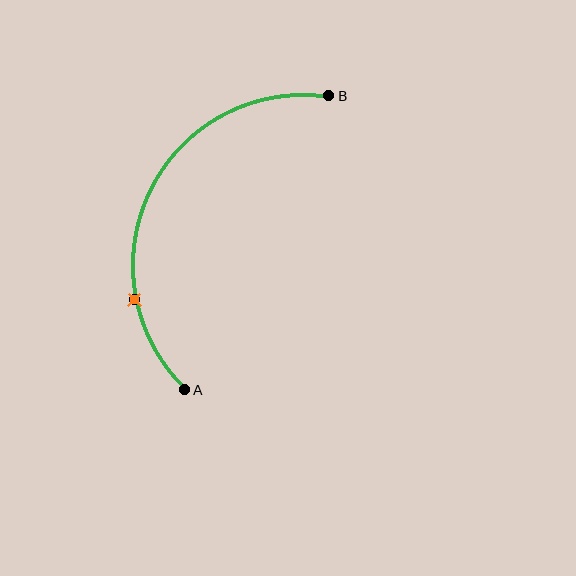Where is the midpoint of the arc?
The arc midpoint is the point on the curve farthest from the straight line joining A and B. It sits to the left of that line.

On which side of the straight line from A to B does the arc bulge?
The arc bulges to the left of the straight line connecting A and B.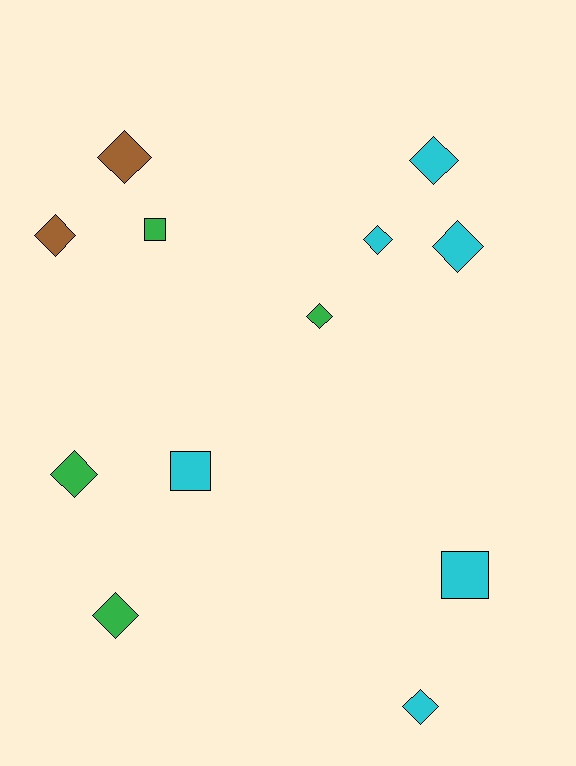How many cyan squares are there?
There are 2 cyan squares.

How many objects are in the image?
There are 12 objects.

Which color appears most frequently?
Cyan, with 6 objects.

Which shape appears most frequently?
Diamond, with 9 objects.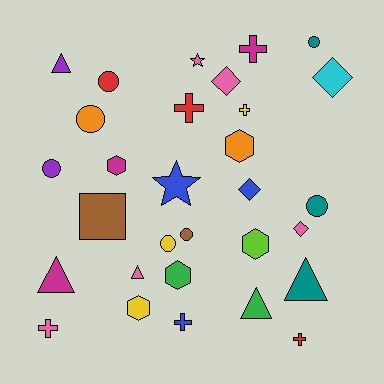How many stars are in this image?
There are 2 stars.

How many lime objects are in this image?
There is 1 lime object.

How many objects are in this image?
There are 30 objects.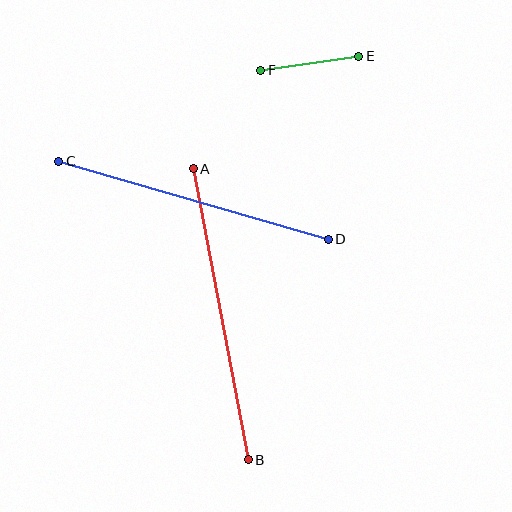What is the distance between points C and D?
The distance is approximately 280 pixels.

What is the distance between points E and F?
The distance is approximately 99 pixels.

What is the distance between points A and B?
The distance is approximately 296 pixels.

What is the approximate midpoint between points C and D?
The midpoint is at approximately (193, 200) pixels.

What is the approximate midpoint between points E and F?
The midpoint is at approximately (310, 63) pixels.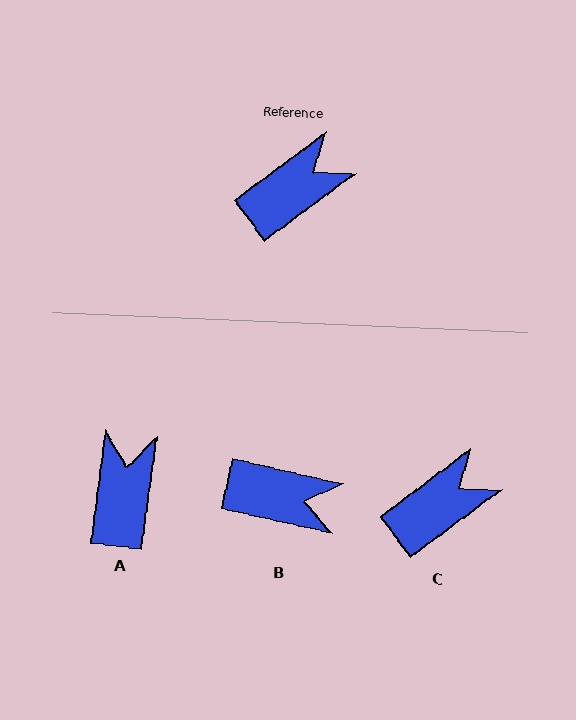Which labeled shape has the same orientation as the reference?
C.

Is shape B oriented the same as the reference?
No, it is off by about 49 degrees.